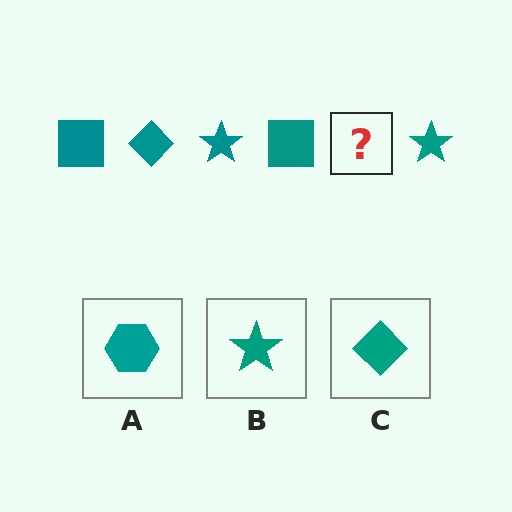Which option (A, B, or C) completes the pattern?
C.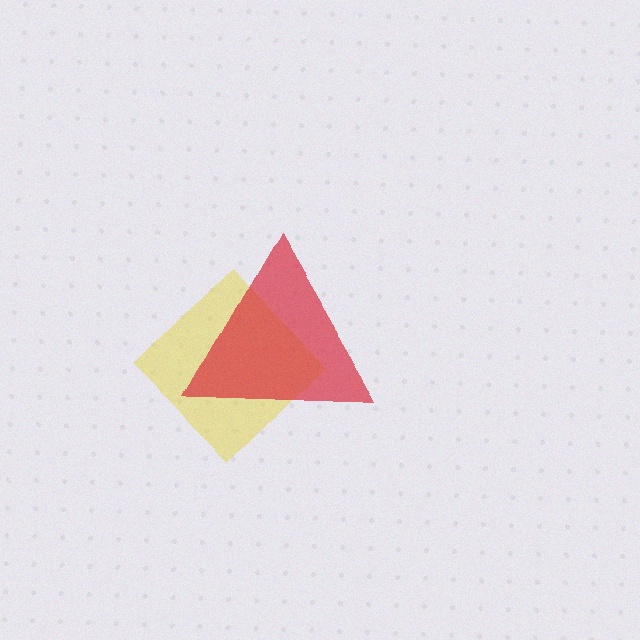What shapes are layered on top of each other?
The layered shapes are: a yellow diamond, a red triangle.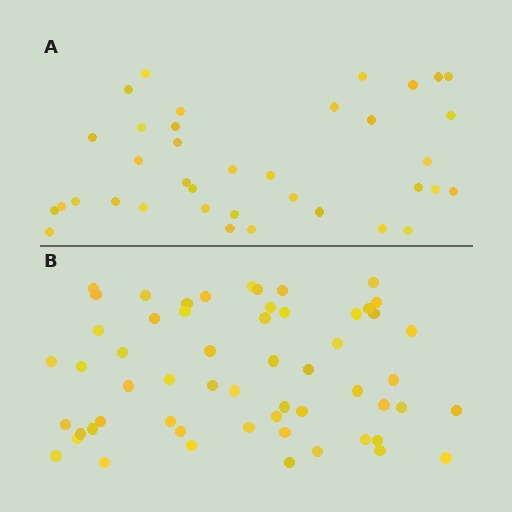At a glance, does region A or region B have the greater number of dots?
Region B (the bottom region) has more dots.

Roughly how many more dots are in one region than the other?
Region B has approximately 20 more dots than region A.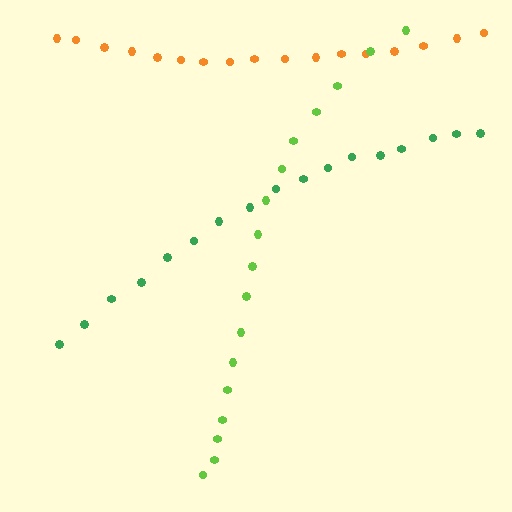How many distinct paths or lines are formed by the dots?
There are 3 distinct paths.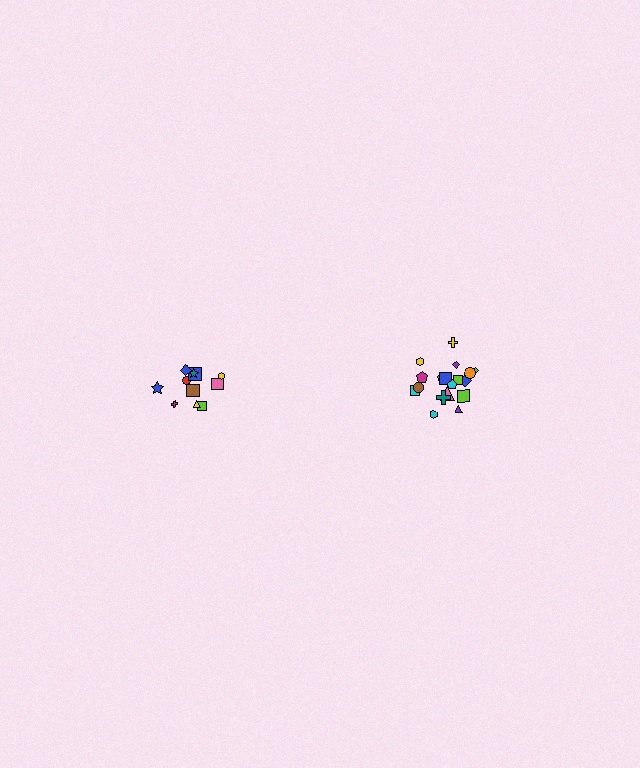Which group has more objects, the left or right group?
The right group.